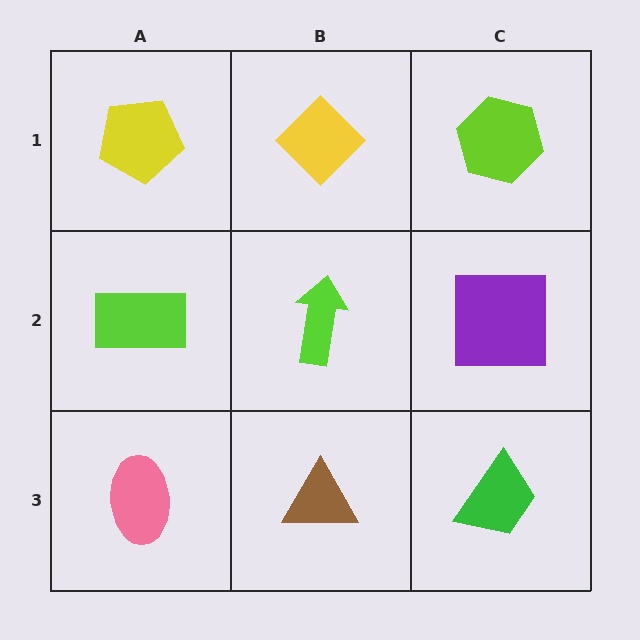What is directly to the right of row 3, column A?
A brown triangle.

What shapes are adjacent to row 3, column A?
A lime rectangle (row 2, column A), a brown triangle (row 3, column B).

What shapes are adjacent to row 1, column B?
A lime arrow (row 2, column B), a yellow pentagon (row 1, column A), a lime hexagon (row 1, column C).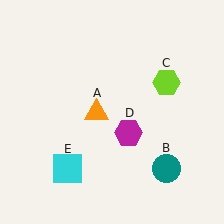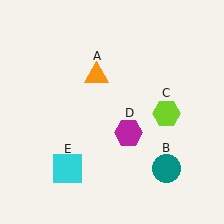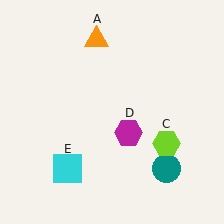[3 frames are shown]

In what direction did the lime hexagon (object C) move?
The lime hexagon (object C) moved down.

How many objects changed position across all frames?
2 objects changed position: orange triangle (object A), lime hexagon (object C).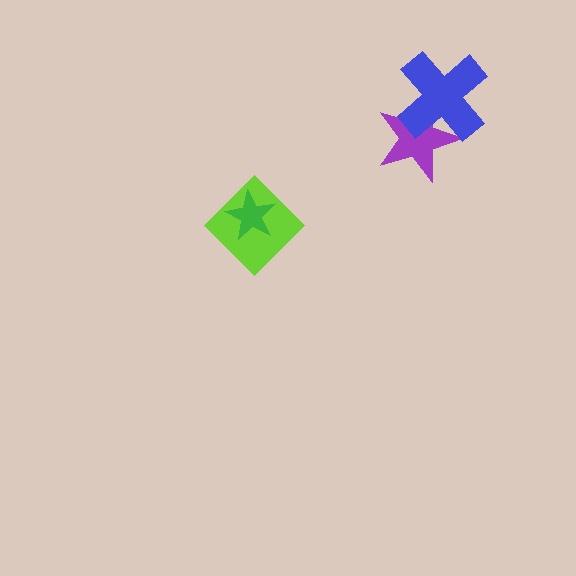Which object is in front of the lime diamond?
The green star is in front of the lime diamond.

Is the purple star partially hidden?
Yes, it is partially covered by another shape.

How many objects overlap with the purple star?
1 object overlaps with the purple star.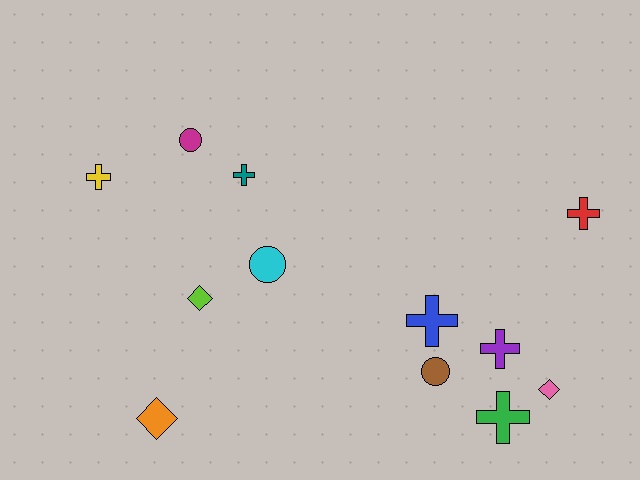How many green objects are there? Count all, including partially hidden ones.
There is 1 green object.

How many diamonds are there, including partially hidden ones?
There are 3 diamonds.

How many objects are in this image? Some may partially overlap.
There are 12 objects.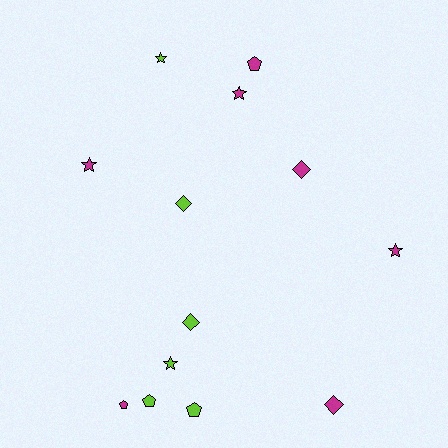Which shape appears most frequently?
Star, with 5 objects.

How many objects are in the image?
There are 13 objects.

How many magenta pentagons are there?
There are 2 magenta pentagons.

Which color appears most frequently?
Magenta, with 7 objects.